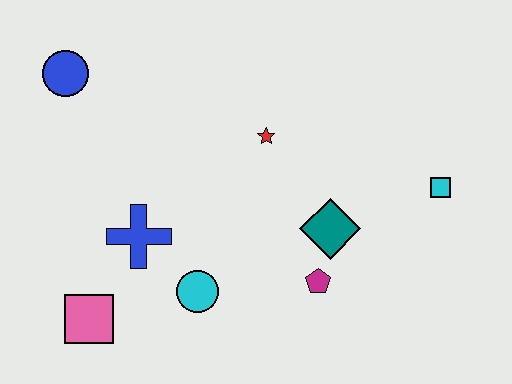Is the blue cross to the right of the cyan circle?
No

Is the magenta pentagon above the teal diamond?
No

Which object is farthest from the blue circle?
The cyan square is farthest from the blue circle.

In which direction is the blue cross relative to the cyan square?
The blue cross is to the left of the cyan square.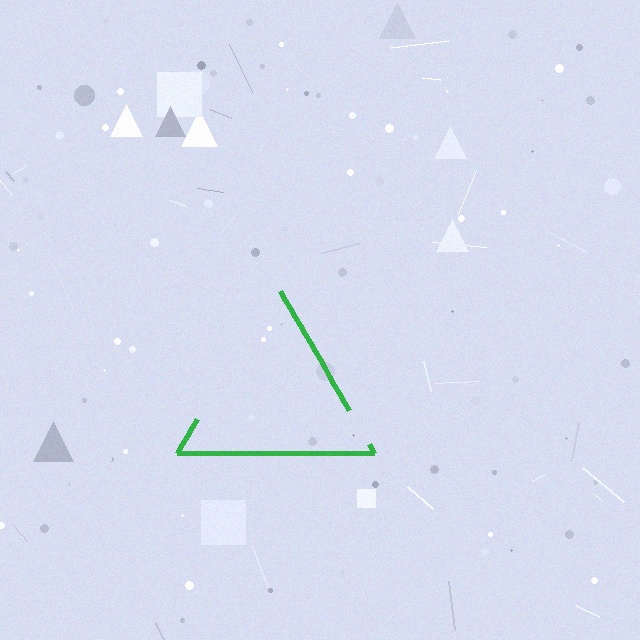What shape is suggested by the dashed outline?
The dashed outline suggests a triangle.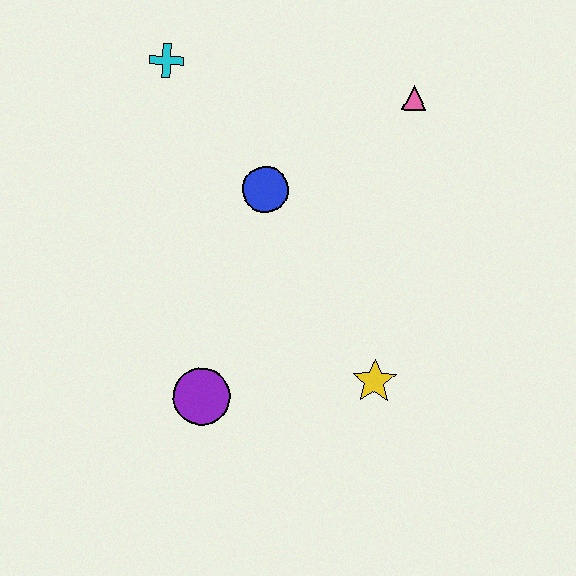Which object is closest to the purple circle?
The yellow star is closest to the purple circle.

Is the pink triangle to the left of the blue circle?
No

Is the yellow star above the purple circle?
Yes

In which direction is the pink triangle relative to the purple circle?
The pink triangle is above the purple circle.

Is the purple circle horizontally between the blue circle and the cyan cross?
Yes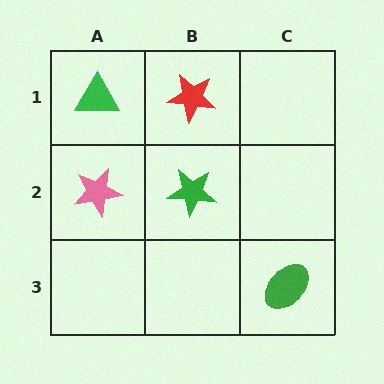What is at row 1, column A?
A green triangle.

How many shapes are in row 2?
2 shapes.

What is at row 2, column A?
A pink star.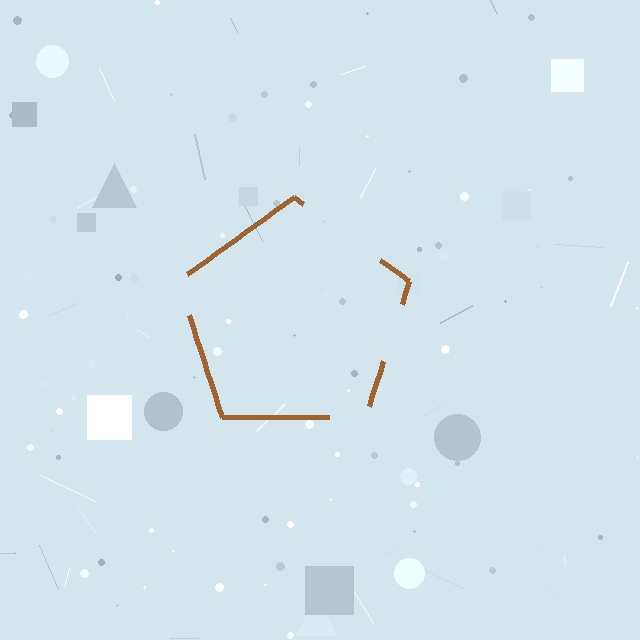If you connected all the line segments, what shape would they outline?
They would outline a pentagon.